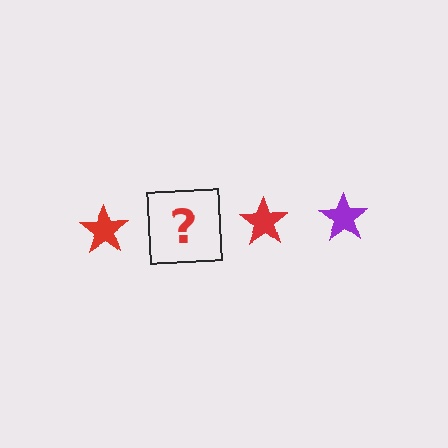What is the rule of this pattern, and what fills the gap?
The rule is that the pattern cycles through red, purple stars. The gap should be filled with a purple star.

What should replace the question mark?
The question mark should be replaced with a purple star.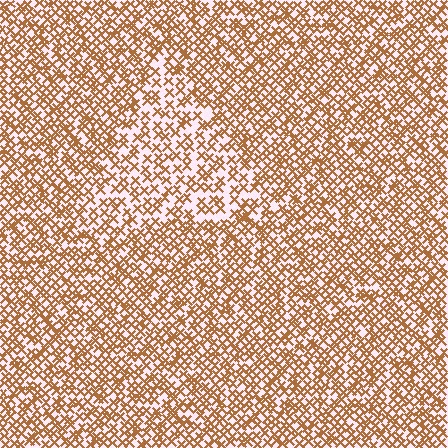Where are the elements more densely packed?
The elements are more densely packed outside the triangle boundary.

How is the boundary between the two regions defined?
The boundary is defined by a change in element density (approximately 1.6x ratio). All elements are the same color, size, and shape.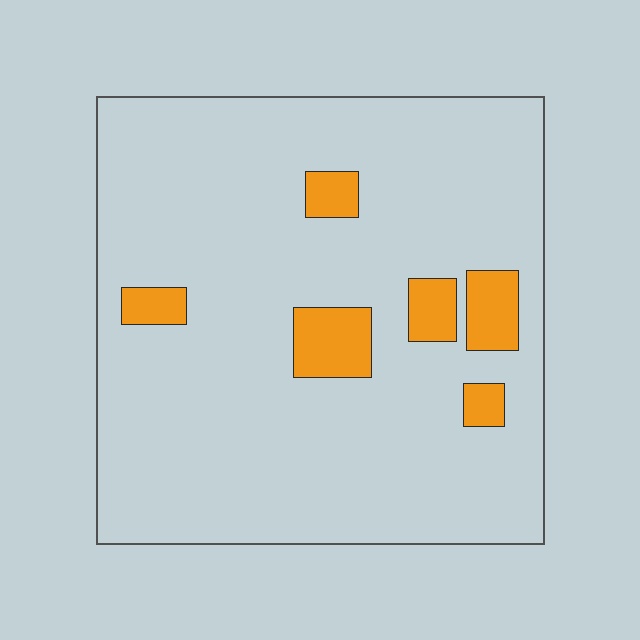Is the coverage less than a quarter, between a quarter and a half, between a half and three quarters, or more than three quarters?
Less than a quarter.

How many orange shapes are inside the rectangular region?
6.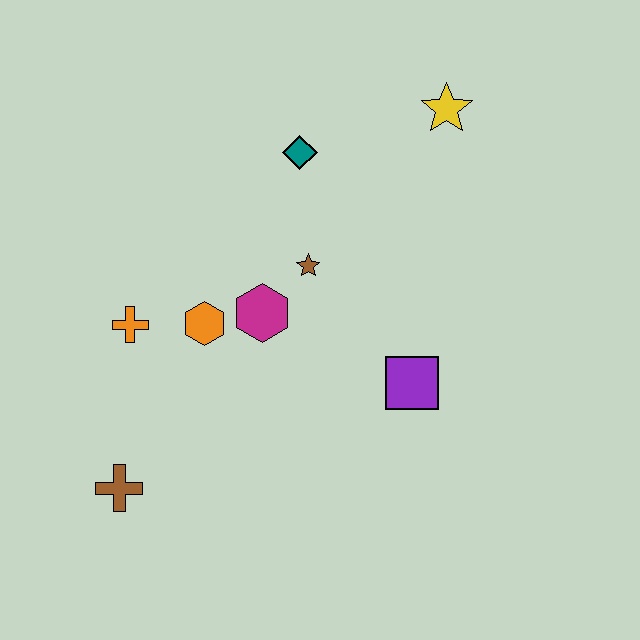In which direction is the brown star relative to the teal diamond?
The brown star is below the teal diamond.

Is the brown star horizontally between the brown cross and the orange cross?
No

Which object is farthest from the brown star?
The brown cross is farthest from the brown star.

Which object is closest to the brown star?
The magenta hexagon is closest to the brown star.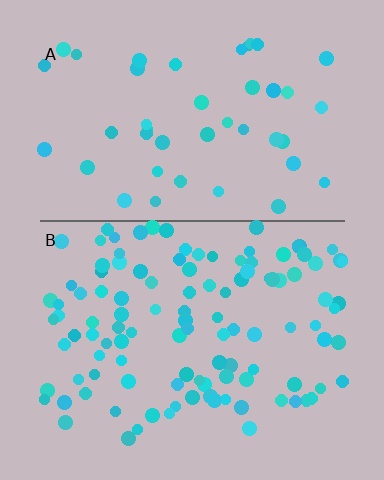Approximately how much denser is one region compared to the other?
Approximately 2.5× — region B over region A.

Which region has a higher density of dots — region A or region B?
B (the bottom).